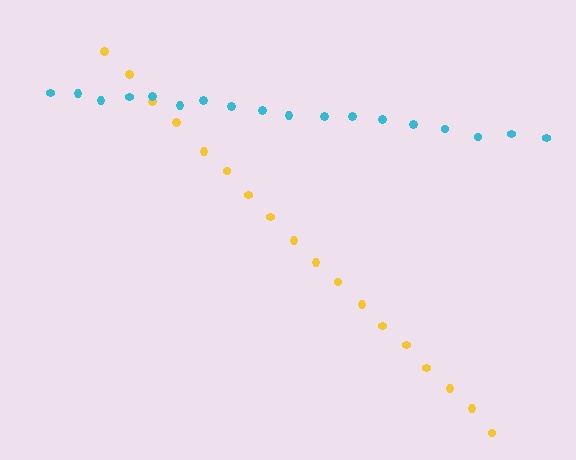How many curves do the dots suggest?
There are 2 distinct paths.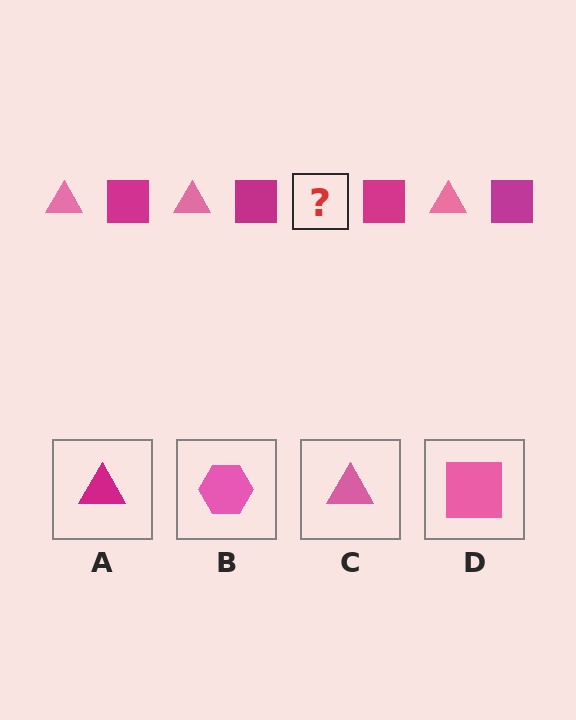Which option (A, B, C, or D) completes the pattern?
C.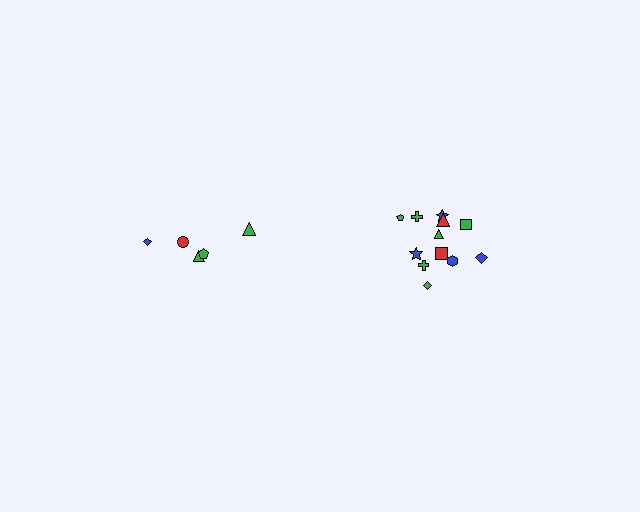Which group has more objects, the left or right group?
The right group.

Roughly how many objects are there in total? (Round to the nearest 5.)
Roughly 15 objects in total.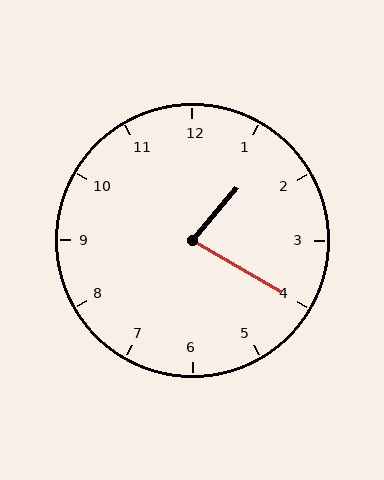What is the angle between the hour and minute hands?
Approximately 80 degrees.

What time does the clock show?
1:20.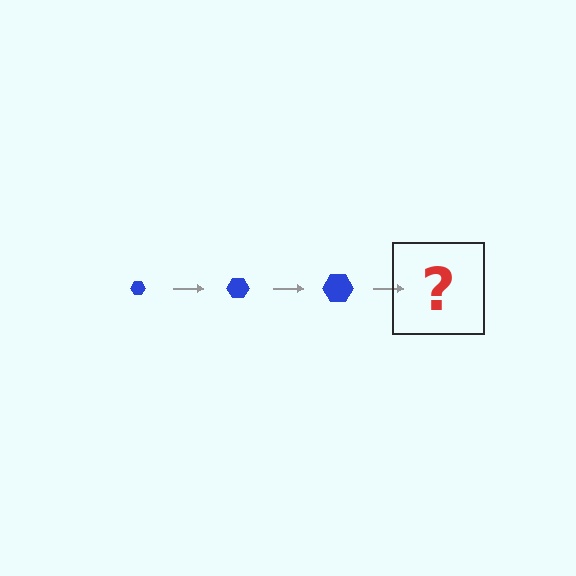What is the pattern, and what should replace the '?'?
The pattern is that the hexagon gets progressively larger each step. The '?' should be a blue hexagon, larger than the previous one.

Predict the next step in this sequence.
The next step is a blue hexagon, larger than the previous one.